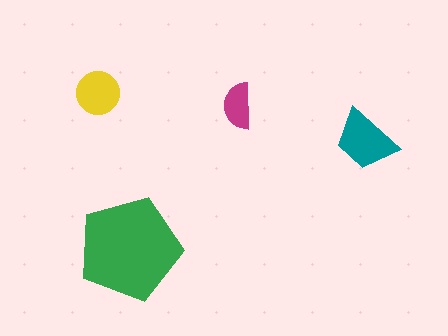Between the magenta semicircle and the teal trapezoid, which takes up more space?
The teal trapezoid.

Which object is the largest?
The green pentagon.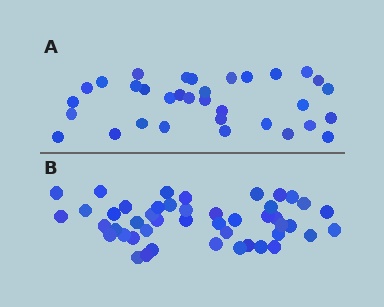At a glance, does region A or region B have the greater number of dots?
Region B (the bottom region) has more dots.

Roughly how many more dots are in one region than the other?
Region B has approximately 15 more dots than region A.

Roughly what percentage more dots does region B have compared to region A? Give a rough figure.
About 40% more.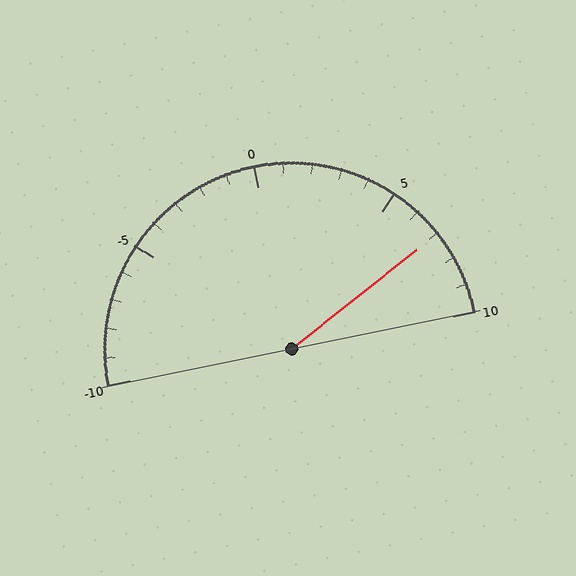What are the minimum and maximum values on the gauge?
The gauge ranges from -10 to 10.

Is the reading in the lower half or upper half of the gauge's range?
The reading is in the upper half of the range (-10 to 10).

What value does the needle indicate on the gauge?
The needle indicates approximately 7.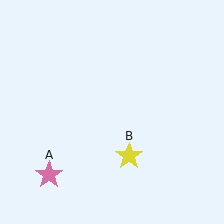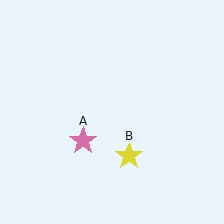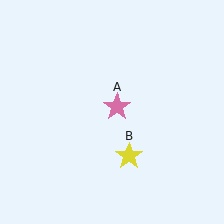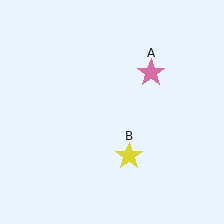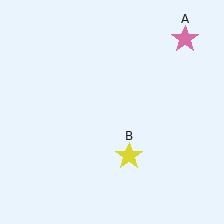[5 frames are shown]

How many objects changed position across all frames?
1 object changed position: pink star (object A).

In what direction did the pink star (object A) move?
The pink star (object A) moved up and to the right.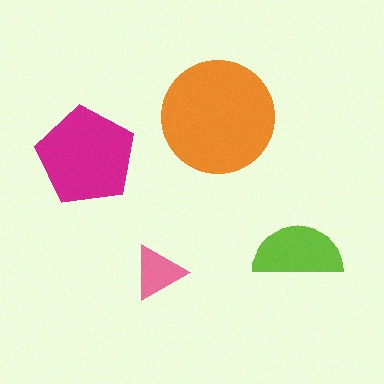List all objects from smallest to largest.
The pink triangle, the lime semicircle, the magenta pentagon, the orange circle.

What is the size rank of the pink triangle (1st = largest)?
4th.